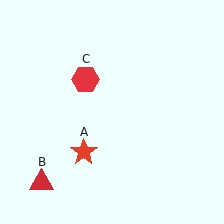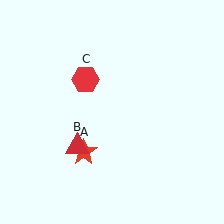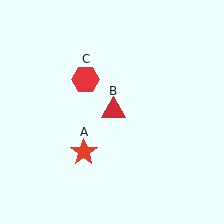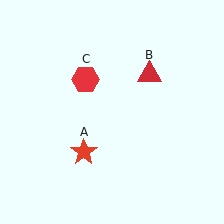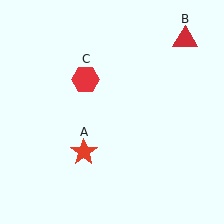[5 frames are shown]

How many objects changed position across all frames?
1 object changed position: red triangle (object B).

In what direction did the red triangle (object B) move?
The red triangle (object B) moved up and to the right.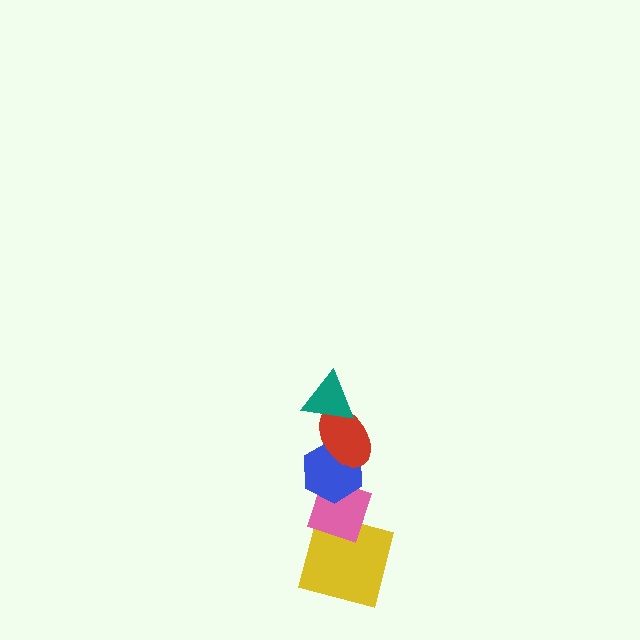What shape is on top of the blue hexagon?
The red ellipse is on top of the blue hexagon.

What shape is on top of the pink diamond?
The blue hexagon is on top of the pink diamond.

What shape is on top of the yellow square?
The pink diamond is on top of the yellow square.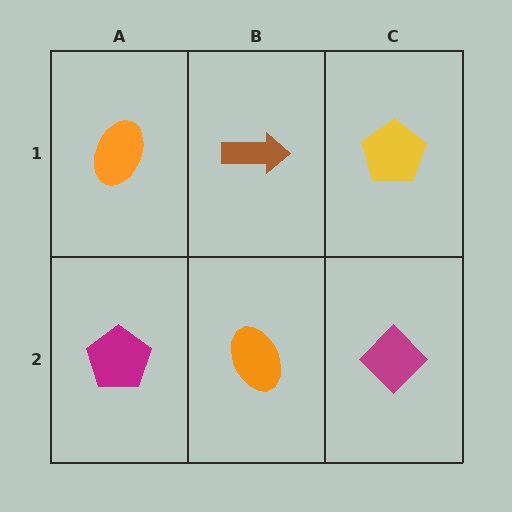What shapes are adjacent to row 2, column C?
A yellow pentagon (row 1, column C), an orange ellipse (row 2, column B).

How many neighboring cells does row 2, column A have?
2.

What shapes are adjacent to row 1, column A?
A magenta pentagon (row 2, column A), a brown arrow (row 1, column B).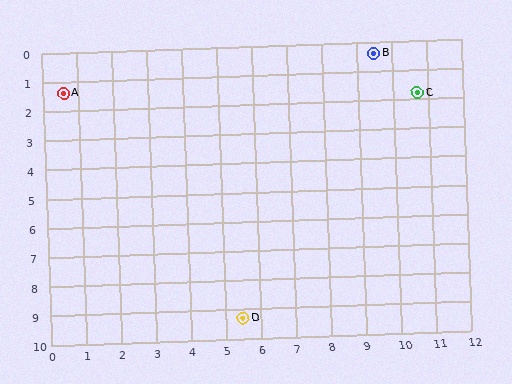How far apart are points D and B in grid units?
Points D and B are about 9.8 grid units apart.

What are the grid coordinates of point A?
Point A is at approximately (0.6, 1.4).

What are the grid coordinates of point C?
Point C is at approximately (10.7, 1.8).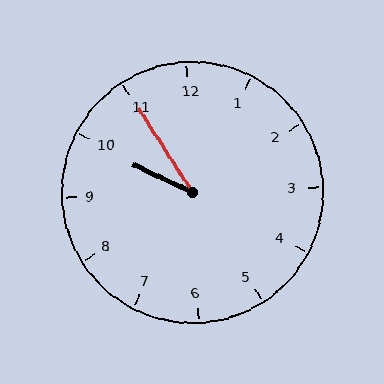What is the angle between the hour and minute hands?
Approximately 32 degrees.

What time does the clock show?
9:55.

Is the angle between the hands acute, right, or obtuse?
It is acute.